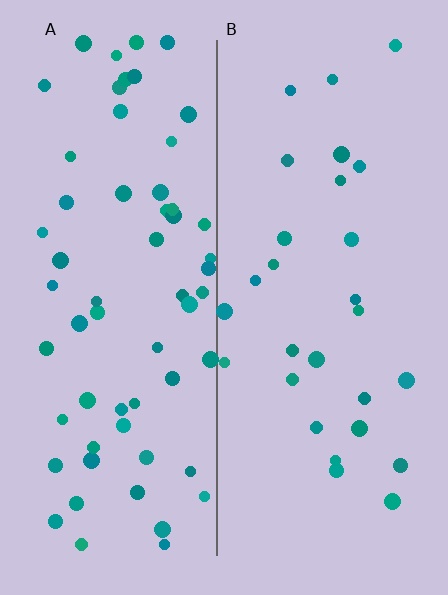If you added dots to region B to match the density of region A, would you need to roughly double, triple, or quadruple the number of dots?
Approximately double.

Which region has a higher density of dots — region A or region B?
A (the left).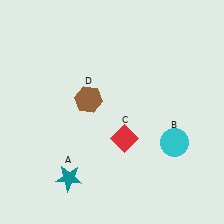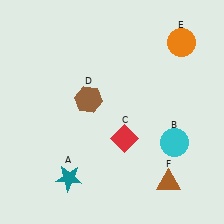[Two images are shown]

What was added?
An orange circle (E), a brown triangle (F) were added in Image 2.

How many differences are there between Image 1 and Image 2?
There are 2 differences between the two images.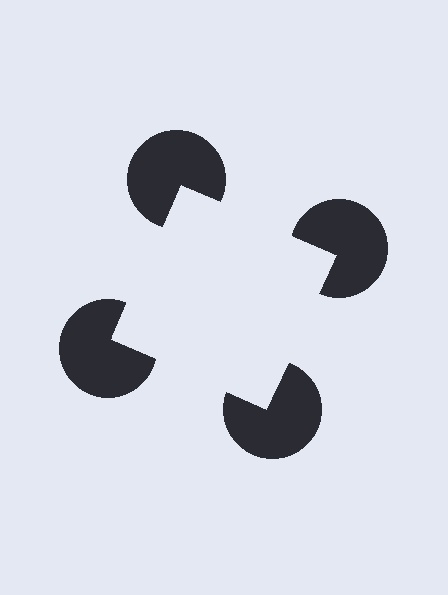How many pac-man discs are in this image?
There are 4 — one at each vertex of the illusory square.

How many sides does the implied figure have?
4 sides.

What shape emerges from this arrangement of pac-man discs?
An illusory square — its edges are inferred from the aligned wedge cuts in the pac-man discs, not physically drawn.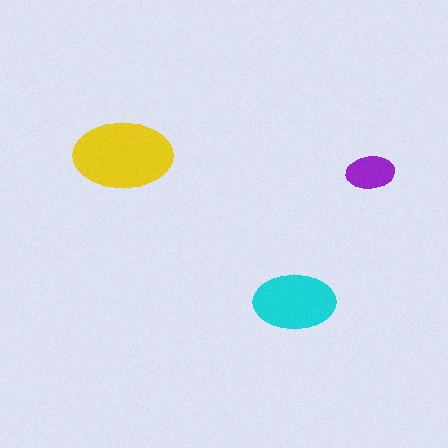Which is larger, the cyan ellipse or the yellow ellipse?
The yellow one.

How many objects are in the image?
There are 3 objects in the image.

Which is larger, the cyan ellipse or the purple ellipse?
The cyan one.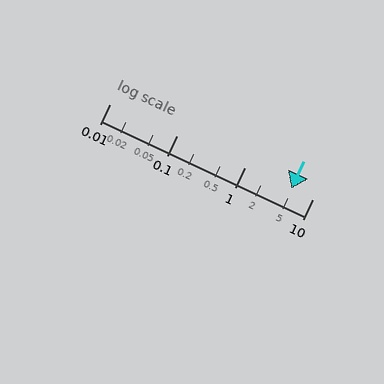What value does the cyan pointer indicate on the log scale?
The pointer indicates approximately 4.9.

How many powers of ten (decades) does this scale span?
The scale spans 3 decades, from 0.01 to 10.